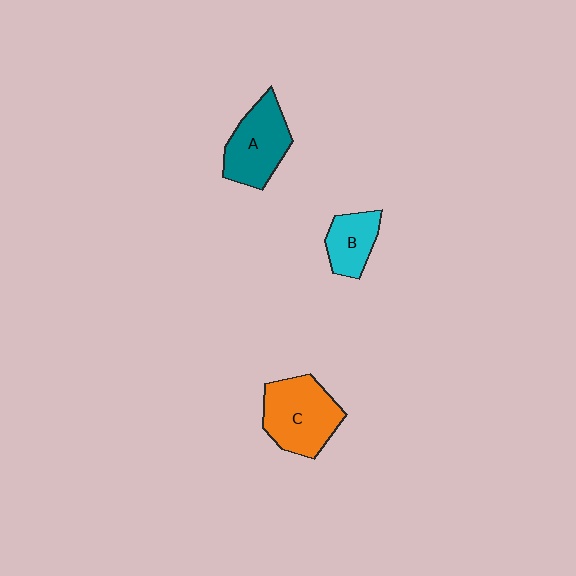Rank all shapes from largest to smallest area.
From largest to smallest: C (orange), A (teal), B (cyan).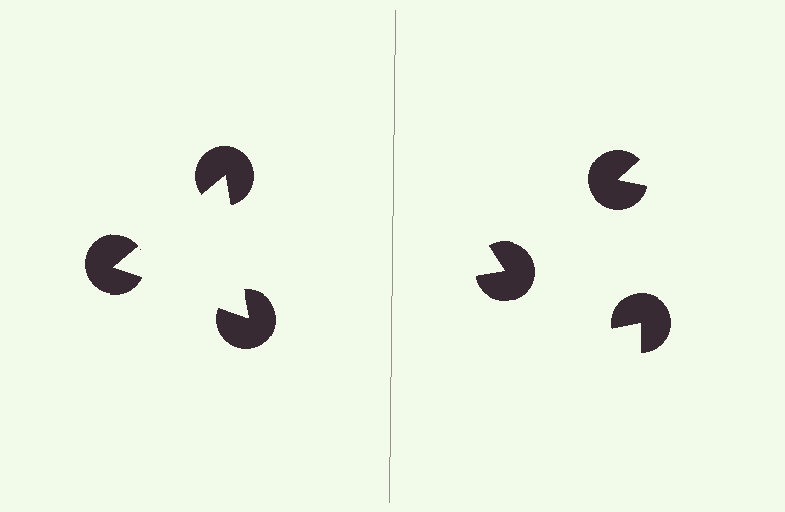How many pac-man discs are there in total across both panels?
6 — 3 on each side.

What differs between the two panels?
The pac-man discs are positioned identically on both sides; only the wedge orientations differ. On the left they align to a triangle; on the right they are misaligned.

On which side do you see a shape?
An illusory triangle appears on the left side. On the right side the wedge cuts are rotated, so no coherent shape forms.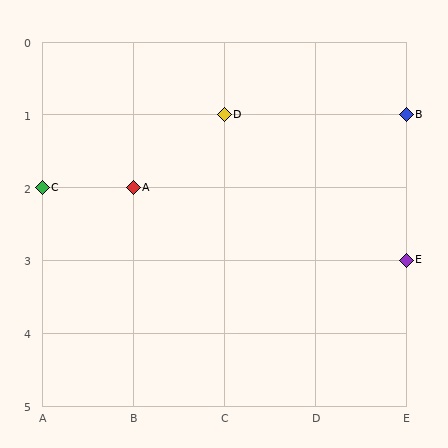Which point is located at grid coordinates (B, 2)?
Point A is at (B, 2).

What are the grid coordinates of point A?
Point A is at grid coordinates (B, 2).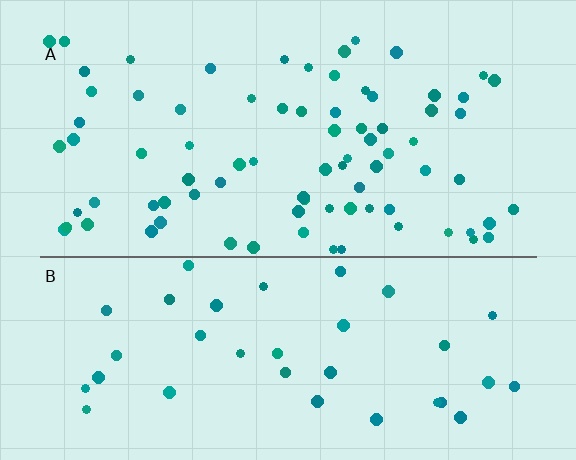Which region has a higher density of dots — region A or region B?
A (the top).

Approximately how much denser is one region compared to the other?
Approximately 2.1× — region A over region B.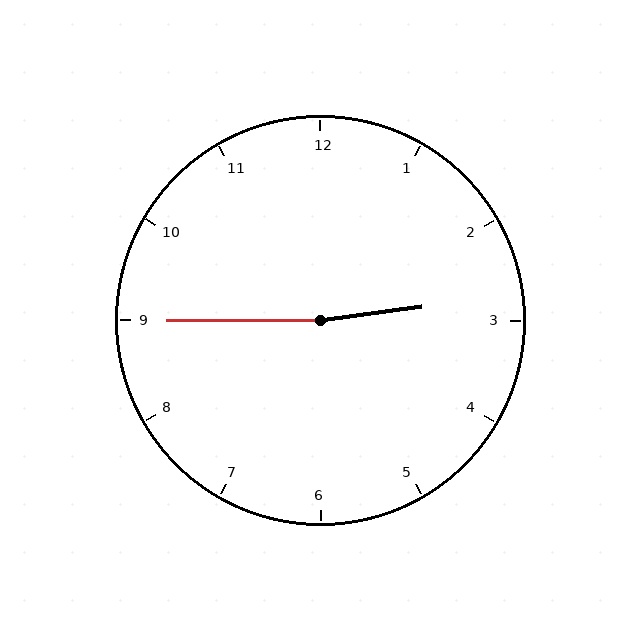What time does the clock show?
2:45.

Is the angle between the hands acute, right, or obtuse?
It is obtuse.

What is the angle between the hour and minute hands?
Approximately 172 degrees.